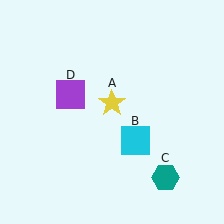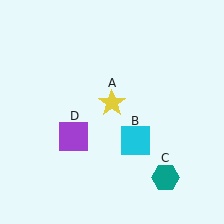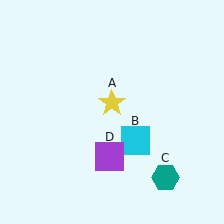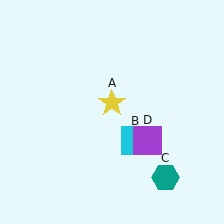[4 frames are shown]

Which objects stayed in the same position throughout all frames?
Yellow star (object A) and cyan square (object B) and teal hexagon (object C) remained stationary.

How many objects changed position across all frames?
1 object changed position: purple square (object D).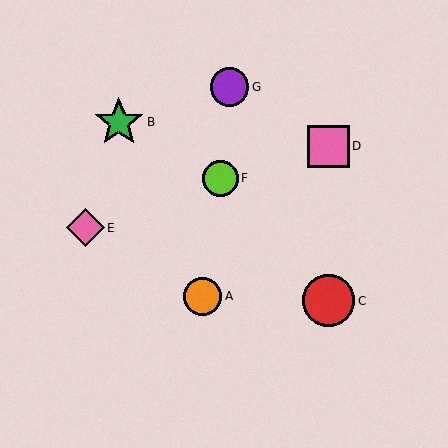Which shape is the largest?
The red circle (labeled C) is the largest.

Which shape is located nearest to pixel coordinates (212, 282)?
The orange circle (labeled A) at (203, 296) is nearest to that location.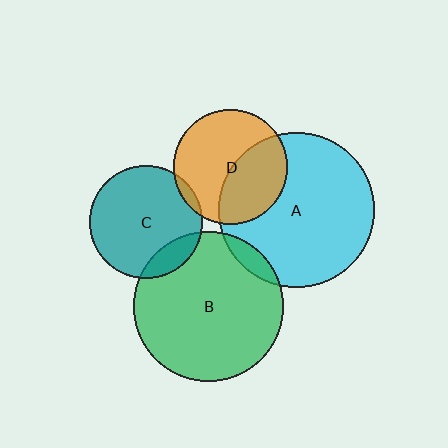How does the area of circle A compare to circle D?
Approximately 1.8 times.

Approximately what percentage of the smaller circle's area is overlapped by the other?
Approximately 40%.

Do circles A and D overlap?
Yes.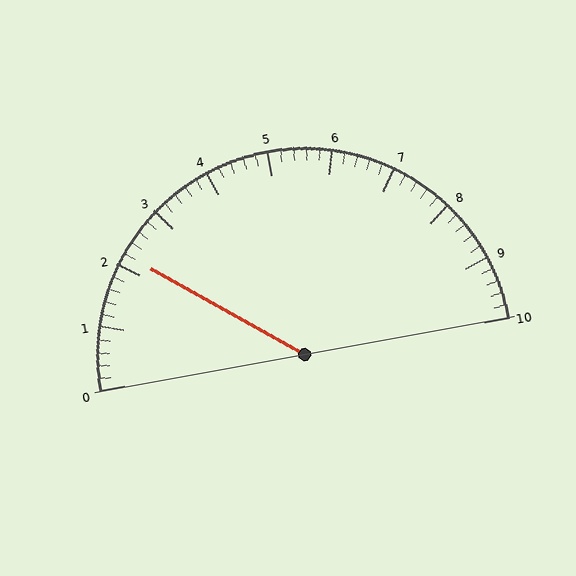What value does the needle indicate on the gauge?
The needle indicates approximately 2.2.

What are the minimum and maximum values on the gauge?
The gauge ranges from 0 to 10.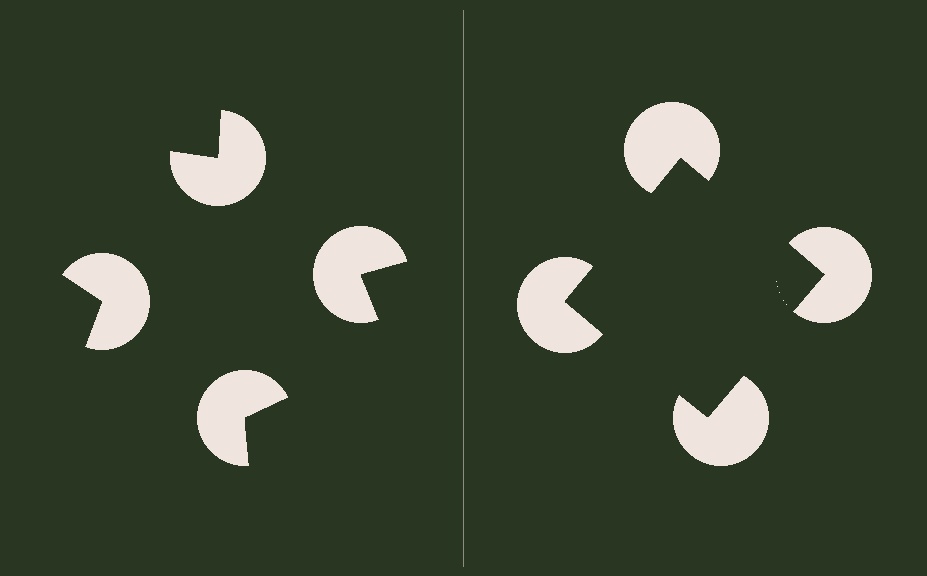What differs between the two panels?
The pac-man discs are positioned identically on both sides; only the wedge orientations differ. On the right they align to a square; on the left they are misaligned.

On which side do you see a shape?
An illusory square appears on the right side. On the left side the wedge cuts are rotated, so no coherent shape forms.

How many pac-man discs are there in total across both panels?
8 — 4 on each side.